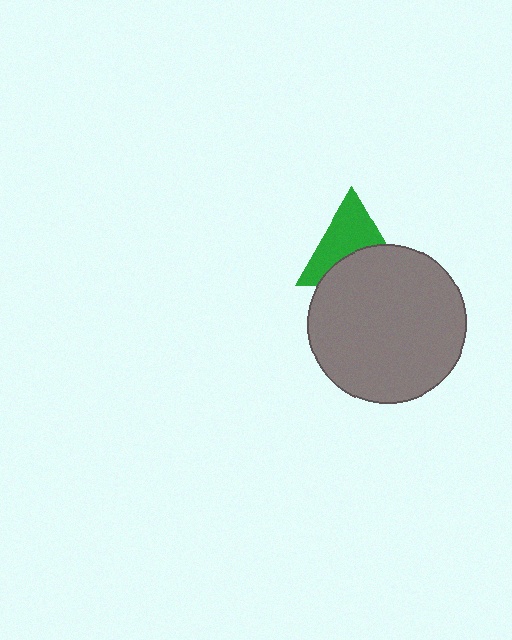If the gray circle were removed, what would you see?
You would see the complete green triangle.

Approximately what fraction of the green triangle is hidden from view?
Roughly 44% of the green triangle is hidden behind the gray circle.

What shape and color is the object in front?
The object in front is a gray circle.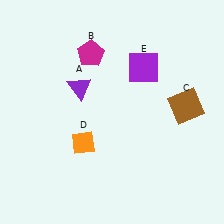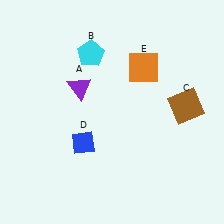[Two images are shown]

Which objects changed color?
B changed from magenta to cyan. D changed from orange to blue. E changed from purple to orange.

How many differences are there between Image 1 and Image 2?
There are 3 differences between the two images.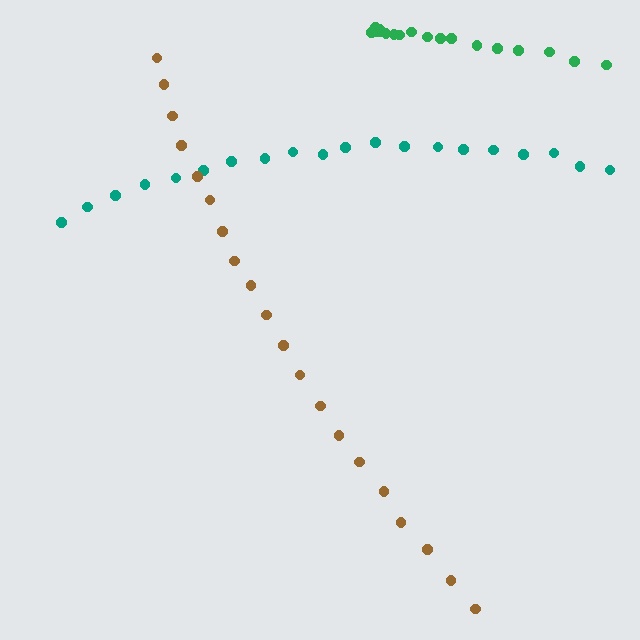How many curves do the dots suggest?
There are 3 distinct paths.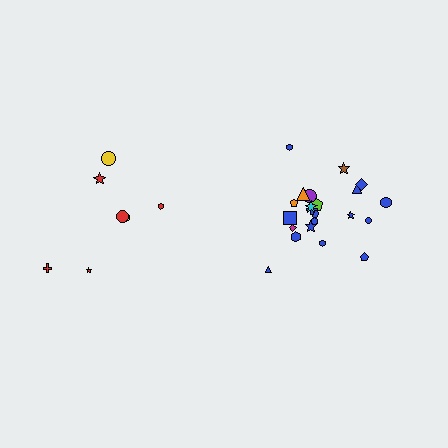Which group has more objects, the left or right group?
The right group.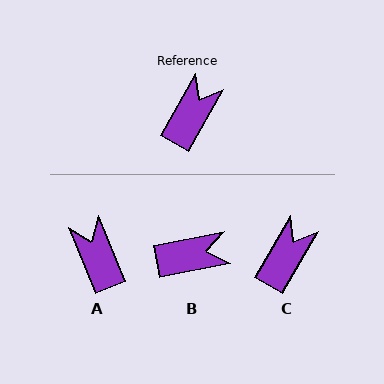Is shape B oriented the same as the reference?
No, it is off by about 49 degrees.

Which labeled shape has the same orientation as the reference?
C.